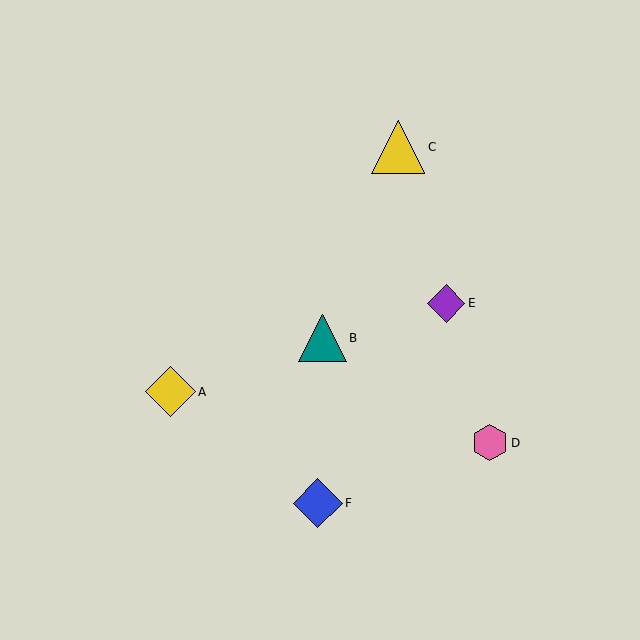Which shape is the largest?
The yellow triangle (labeled C) is the largest.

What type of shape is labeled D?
Shape D is a pink hexagon.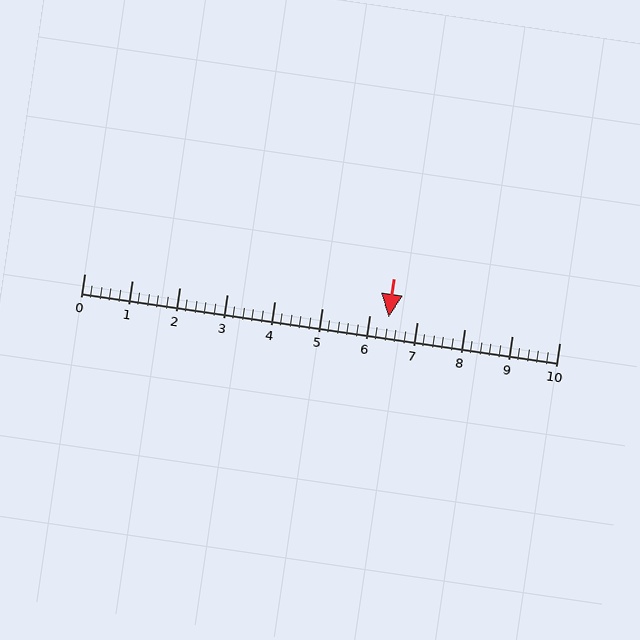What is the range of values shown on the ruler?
The ruler shows values from 0 to 10.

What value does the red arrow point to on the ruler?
The red arrow points to approximately 6.4.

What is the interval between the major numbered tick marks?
The major tick marks are spaced 1 units apart.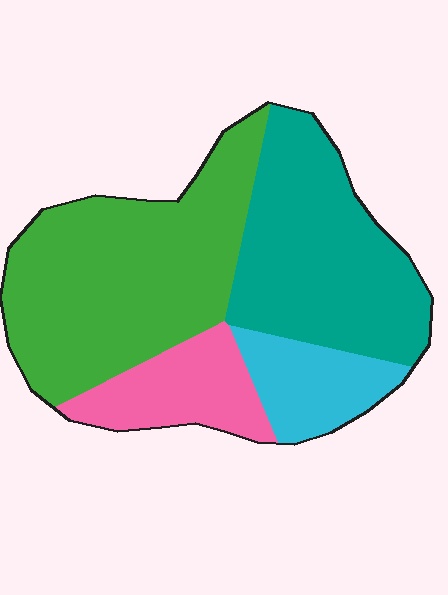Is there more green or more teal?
Green.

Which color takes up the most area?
Green, at roughly 40%.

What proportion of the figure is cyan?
Cyan covers around 10% of the figure.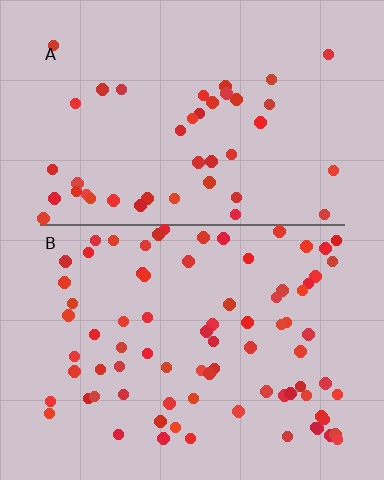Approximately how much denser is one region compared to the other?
Approximately 1.9× — region B over region A.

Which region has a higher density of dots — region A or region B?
B (the bottom).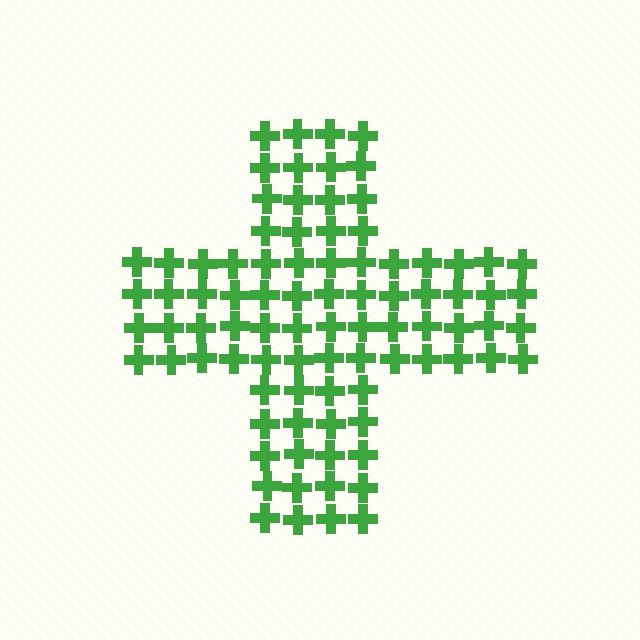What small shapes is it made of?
It is made of small crosses.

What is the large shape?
The large shape is a cross.